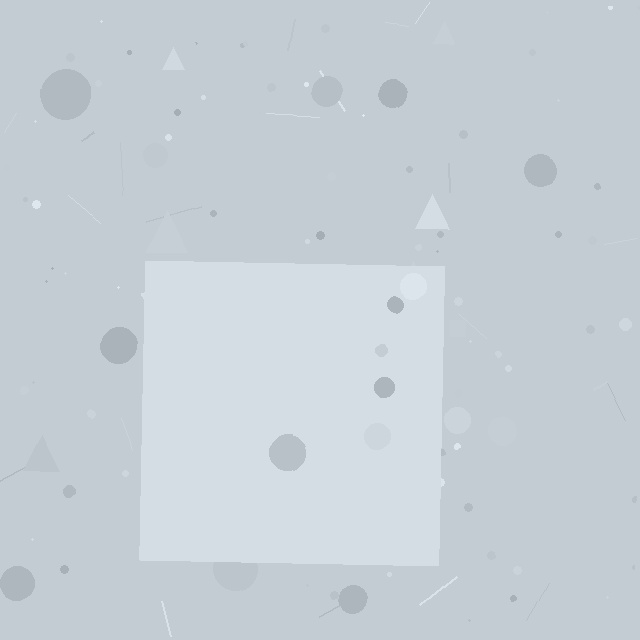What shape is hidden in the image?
A square is hidden in the image.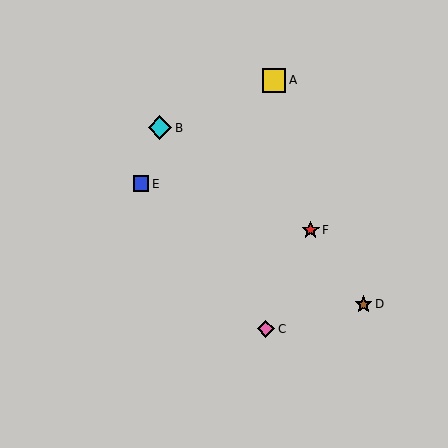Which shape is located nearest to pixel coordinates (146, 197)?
The blue square (labeled E) at (141, 184) is nearest to that location.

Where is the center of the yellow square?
The center of the yellow square is at (274, 80).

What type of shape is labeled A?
Shape A is a yellow square.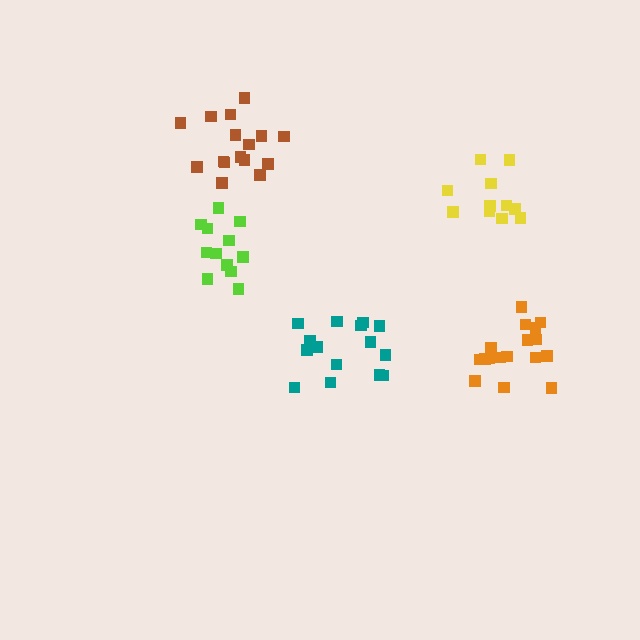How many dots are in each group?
Group 1: 15 dots, Group 2: 17 dots, Group 3: 12 dots, Group 4: 11 dots, Group 5: 16 dots (71 total).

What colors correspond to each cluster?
The clusters are colored: teal, orange, lime, yellow, brown.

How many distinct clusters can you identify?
There are 5 distinct clusters.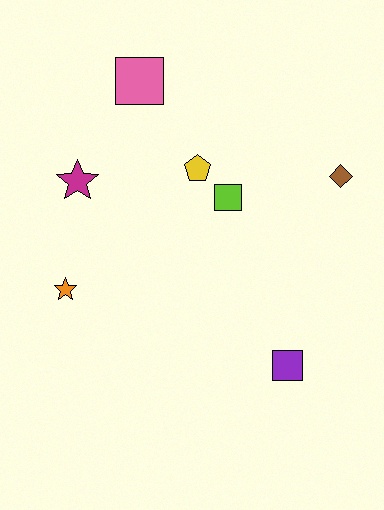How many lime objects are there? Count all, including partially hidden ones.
There is 1 lime object.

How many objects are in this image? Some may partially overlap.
There are 7 objects.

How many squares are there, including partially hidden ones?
There are 3 squares.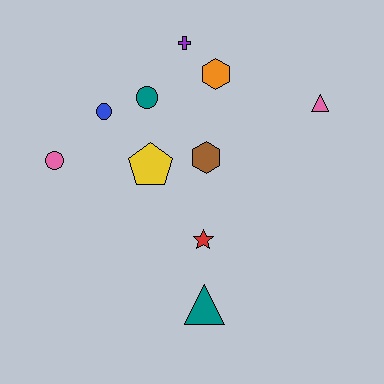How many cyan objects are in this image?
There are no cyan objects.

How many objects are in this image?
There are 10 objects.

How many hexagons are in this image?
There are 2 hexagons.